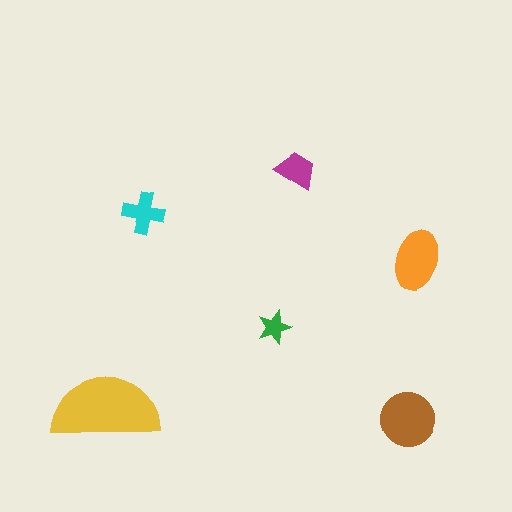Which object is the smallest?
The green star.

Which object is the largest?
The yellow semicircle.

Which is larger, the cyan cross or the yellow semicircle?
The yellow semicircle.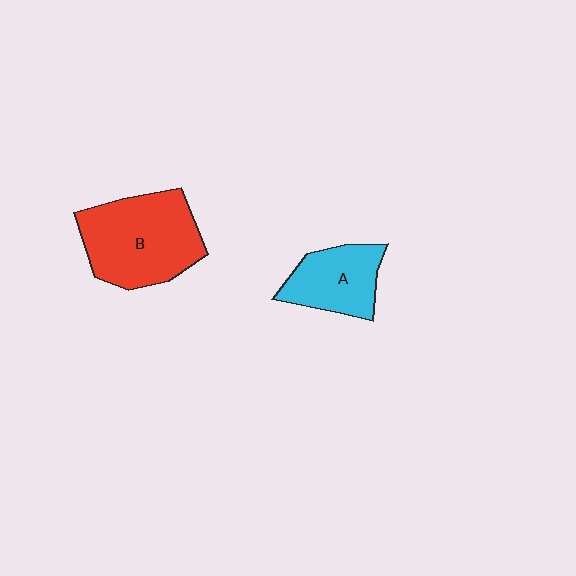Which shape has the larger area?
Shape B (red).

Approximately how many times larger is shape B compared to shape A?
Approximately 1.6 times.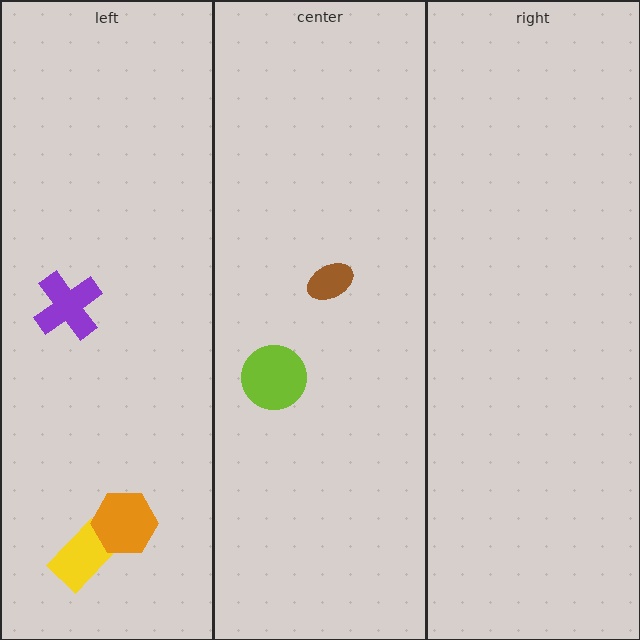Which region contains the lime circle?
The center region.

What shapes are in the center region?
The brown ellipse, the lime circle.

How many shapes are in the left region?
3.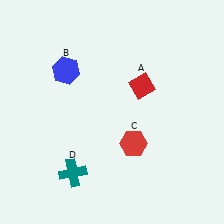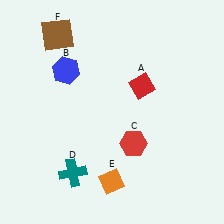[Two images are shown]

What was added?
An orange diamond (E), a brown square (F) were added in Image 2.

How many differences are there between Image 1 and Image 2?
There are 2 differences between the two images.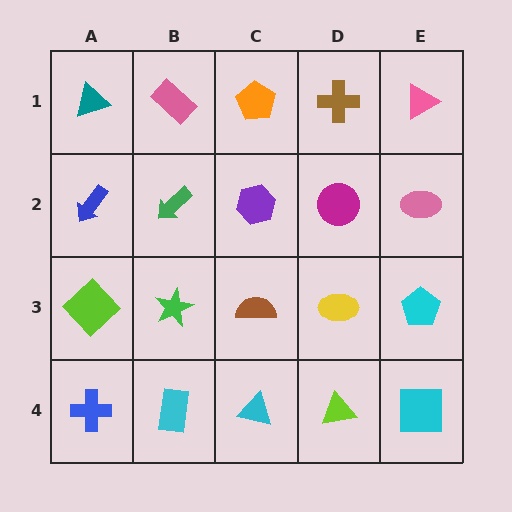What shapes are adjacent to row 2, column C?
An orange pentagon (row 1, column C), a brown semicircle (row 3, column C), a green arrow (row 2, column B), a magenta circle (row 2, column D).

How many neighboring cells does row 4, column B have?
3.